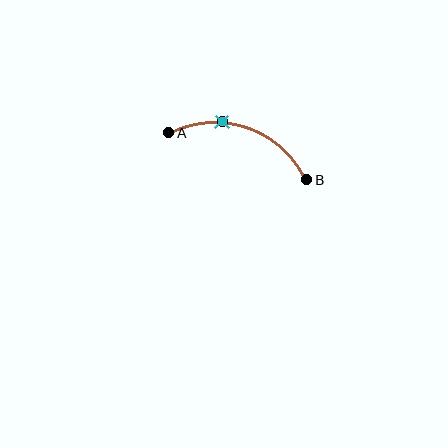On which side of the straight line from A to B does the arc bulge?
The arc bulges above the straight line connecting A and B.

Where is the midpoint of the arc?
The arc midpoint is the point on the curve farthest from the straight line joining A and B. It sits above that line.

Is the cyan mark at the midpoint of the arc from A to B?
No. The cyan mark lies on the arc but is closer to endpoint A. The arc midpoint would be at the point on the curve equidistant along the arc from both A and B.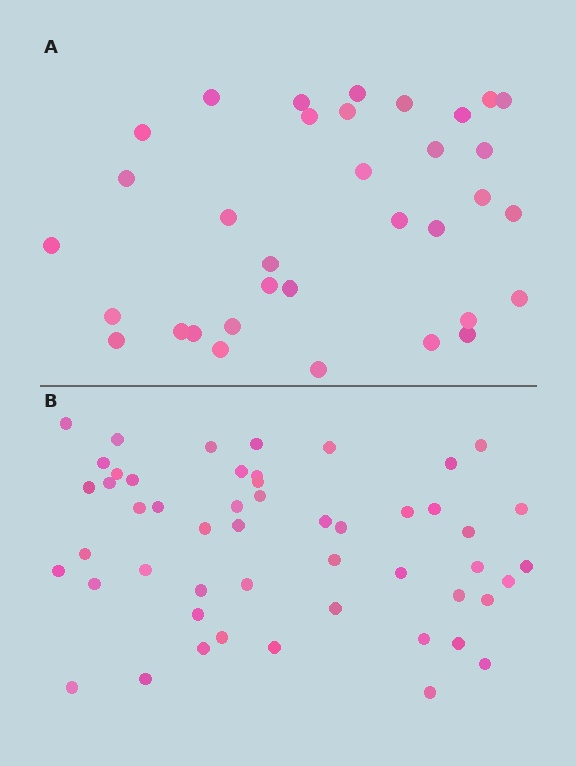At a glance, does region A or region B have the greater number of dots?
Region B (the bottom region) has more dots.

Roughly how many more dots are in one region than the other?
Region B has approximately 15 more dots than region A.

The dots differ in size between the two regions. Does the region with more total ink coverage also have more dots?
No. Region A has more total ink coverage because its dots are larger, but region B actually contains more individual dots. Total area can be misleading — the number of items is what matters here.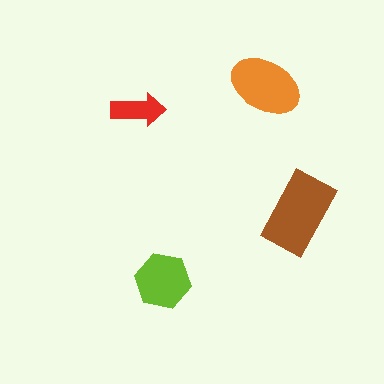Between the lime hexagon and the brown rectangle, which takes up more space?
The brown rectangle.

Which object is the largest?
The brown rectangle.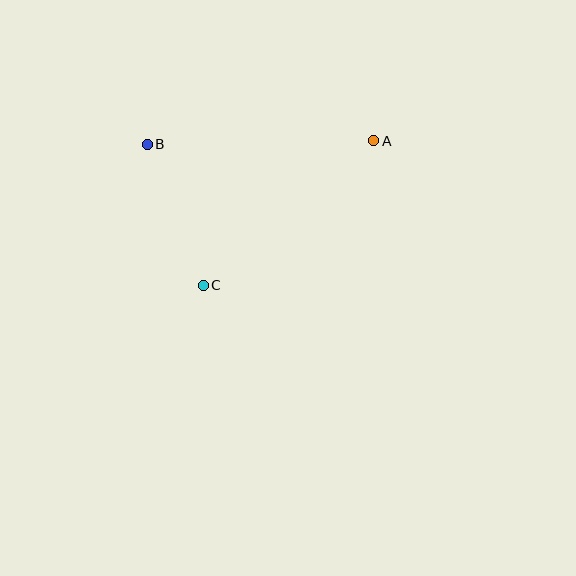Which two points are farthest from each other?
Points A and B are farthest from each other.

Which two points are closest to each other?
Points B and C are closest to each other.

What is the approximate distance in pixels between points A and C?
The distance between A and C is approximately 224 pixels.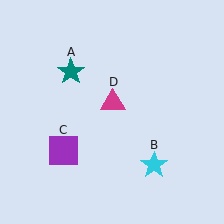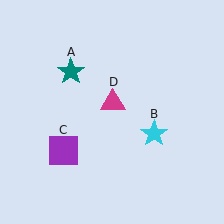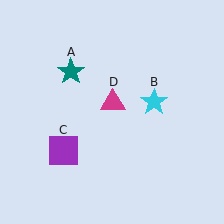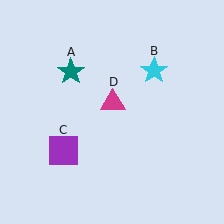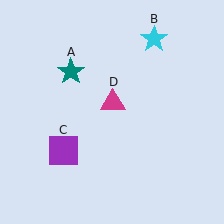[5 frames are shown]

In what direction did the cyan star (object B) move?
The cyan star (object B) moved up.